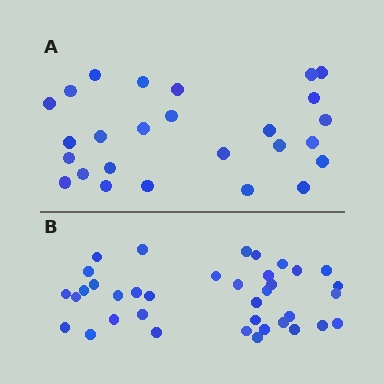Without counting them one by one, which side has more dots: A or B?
Region B (the bottom region) has more dots.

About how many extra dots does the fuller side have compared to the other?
Region B has roughly 12 or so more dots than region A.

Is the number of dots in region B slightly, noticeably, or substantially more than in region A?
Region B has noticeably more, but not dramatically so. The ratio is roughly 1.4 to 1.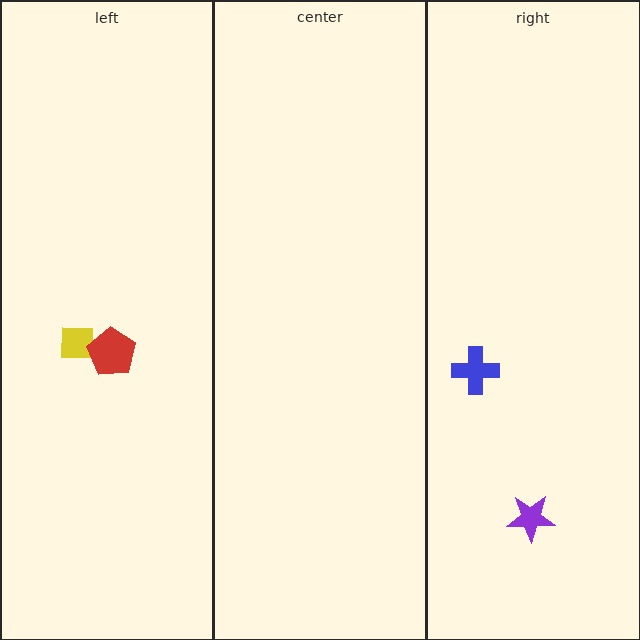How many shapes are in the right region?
2.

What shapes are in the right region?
The blue cross, the purple star.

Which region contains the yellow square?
The left region.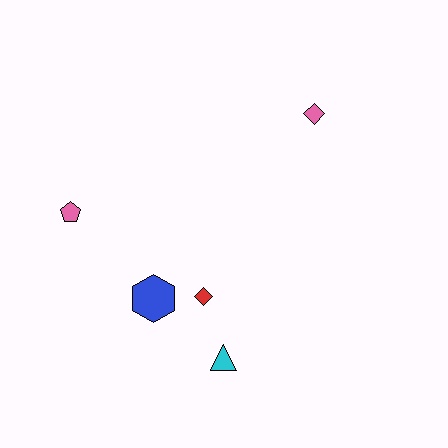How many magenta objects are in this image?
There are no magenta objects.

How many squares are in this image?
There are no squares.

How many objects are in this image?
There are 5 objects.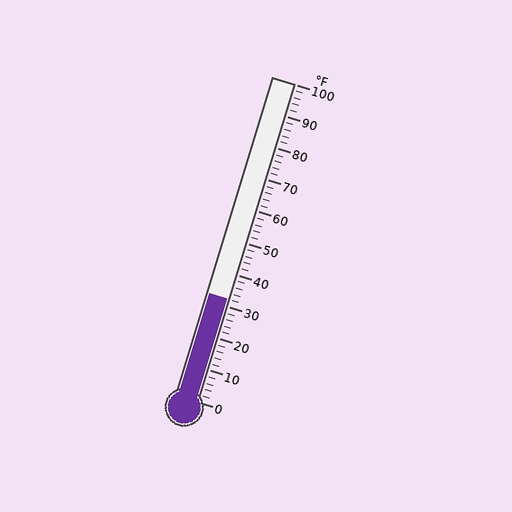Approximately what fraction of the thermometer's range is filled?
The thermometer is filled to approximately 30% of its range.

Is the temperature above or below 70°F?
The temperature is below 70°F.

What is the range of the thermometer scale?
The thermometer scale ranges from 0°F to 100°F.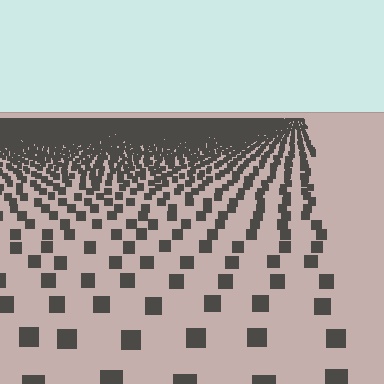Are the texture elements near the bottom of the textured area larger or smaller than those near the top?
Larger. Near the bottom, elements are closer to the viewer and appear at a bigger on-screen size.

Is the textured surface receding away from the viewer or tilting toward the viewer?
The surface is receding away from the viewer. Texture elements get smaller and denser toward the top.